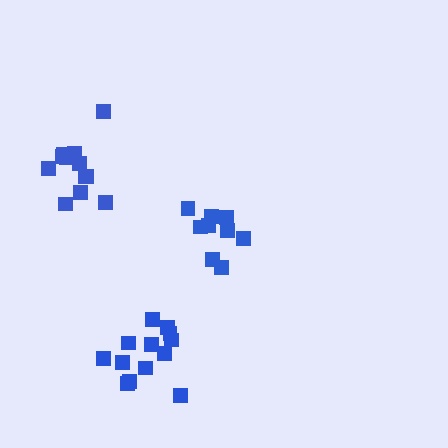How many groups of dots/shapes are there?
There are 3 groups.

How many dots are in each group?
Group 1: 12 dots, Group 2: 13 dots, Group 3: 9 dots (34 total).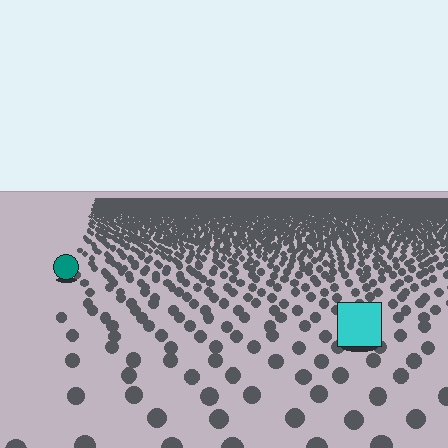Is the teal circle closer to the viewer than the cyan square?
No. The cyan square is closer — you can tell from the texture gradient: the ground texture is coarser near it.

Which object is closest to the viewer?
The cyan square is closest. The texture marks near it are larger and more spread out.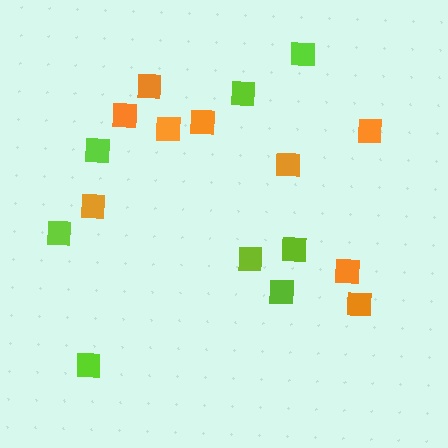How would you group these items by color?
There are 2 groups: one group of lime squares (8) and one group of orange squares (9).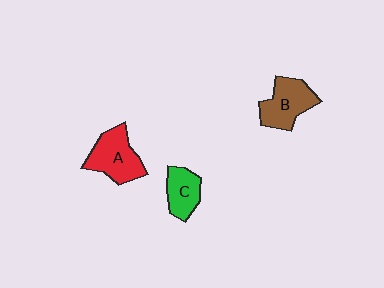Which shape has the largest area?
Shape A (red).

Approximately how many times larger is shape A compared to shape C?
Approximately 1.5 times.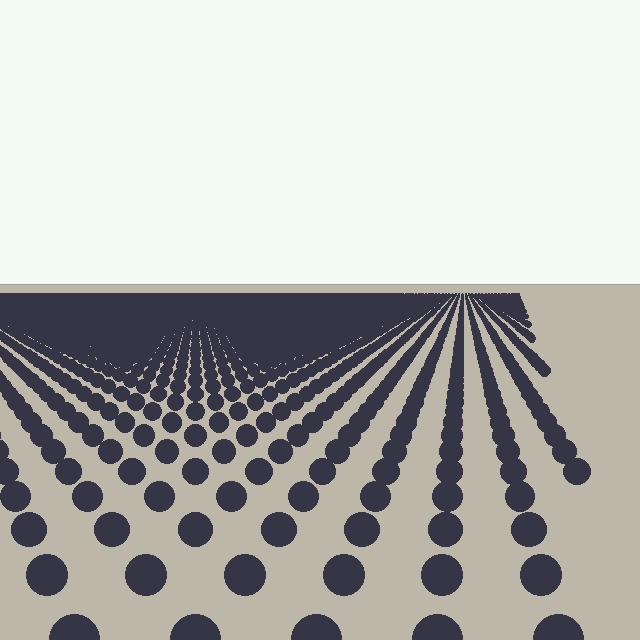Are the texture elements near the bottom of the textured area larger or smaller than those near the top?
Larger. Near the bottom, elements are closer to the viewer and appear at a bigger on-screen size.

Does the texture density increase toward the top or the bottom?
Density increases toward the top.